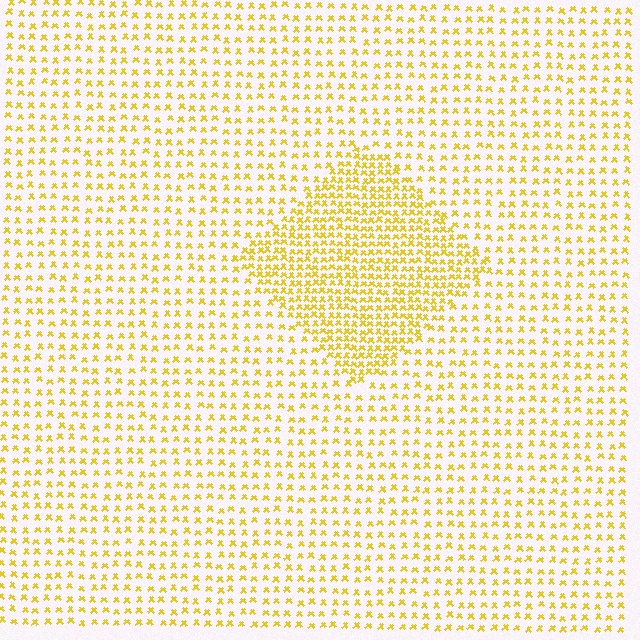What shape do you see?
I see a diamond.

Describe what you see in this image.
The image contains small yellow elements arranged at two different densities. A diamond-shaped region is visible where the elements are more densely packed than the surrounding area.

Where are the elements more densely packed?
The elements are more densely packed inside the diamond boundary.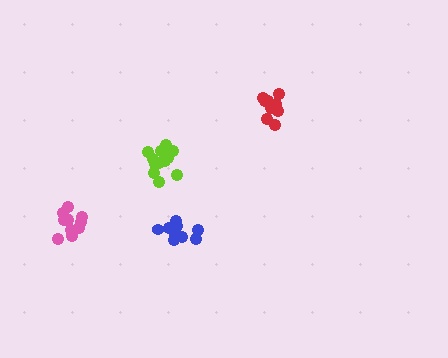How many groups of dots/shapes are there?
There are 4 groups.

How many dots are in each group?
Group 1: 10 dots, Group 2: 11 dots, Group 3: 13 dots, Group 4: 9 dots (43 total).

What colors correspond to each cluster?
The clusters are colored: red, pink, lime, blue.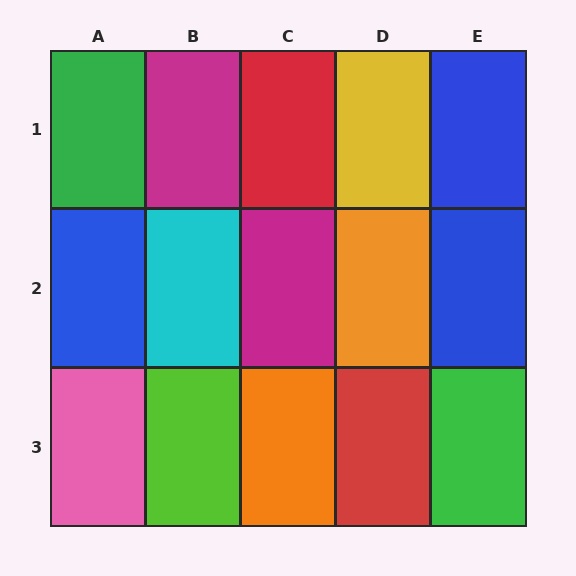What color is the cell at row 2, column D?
Orange.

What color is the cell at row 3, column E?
Green.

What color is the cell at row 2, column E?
Blue.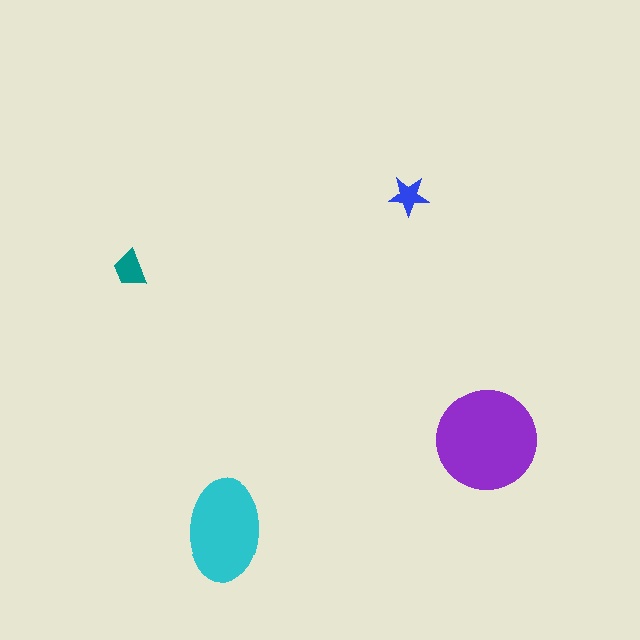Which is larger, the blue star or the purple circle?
The purple circle.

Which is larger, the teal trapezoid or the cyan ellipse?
The cyan ellipse.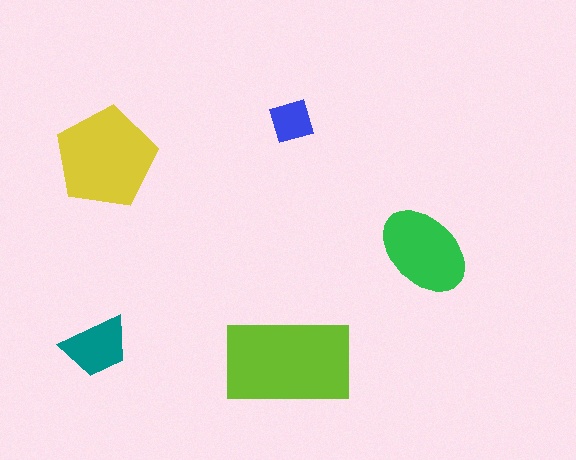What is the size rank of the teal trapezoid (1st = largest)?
4th.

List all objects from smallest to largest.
The blue square, the teal trapezoid, the green ellipse, the yellow pentagon, the lime rectangle.